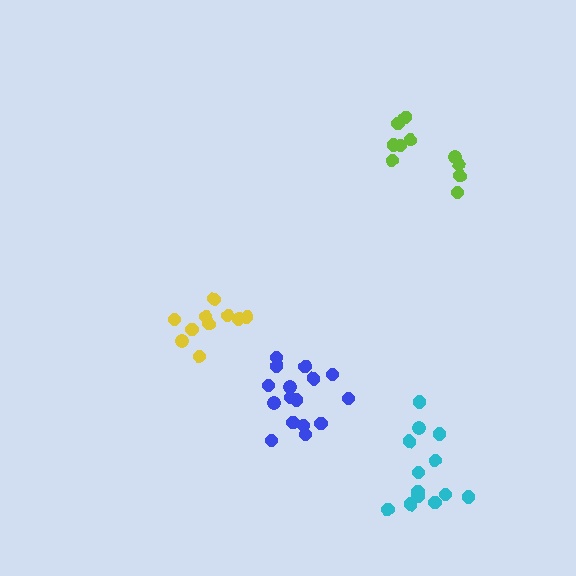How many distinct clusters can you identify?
There are 4 distinct clusters.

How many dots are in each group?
Group 1: 16 dots, Group 2: 10 dots, Group 3: 10 dots, Group 4: 13 dots (49 total).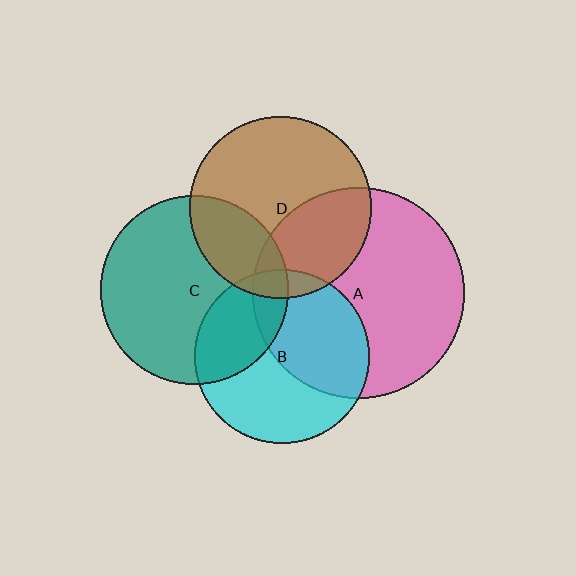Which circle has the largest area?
Circle A (pink).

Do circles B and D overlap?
Yes.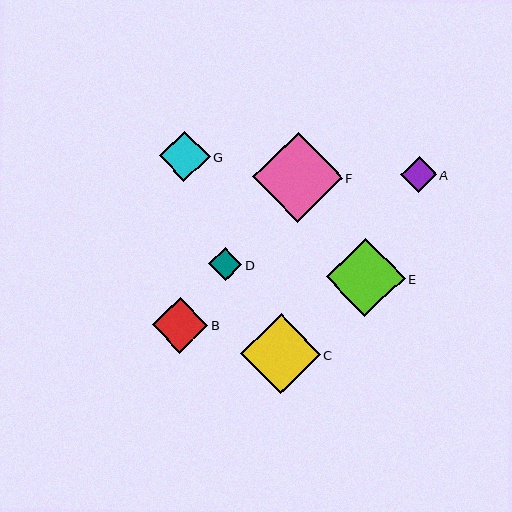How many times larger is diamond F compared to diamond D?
Diamond F is approximately 2.7 times the size of diamond D.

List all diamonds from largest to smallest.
From largest to smallest: F, C, E, B, G, A, D.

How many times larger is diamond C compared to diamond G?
Diamond C is approximately 1.6 times the size of diamond G.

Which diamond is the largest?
Diamond F is the largest with a size of approximately 90 pixels.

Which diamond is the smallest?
Diamond D is the smallest with a size of approximately 34 pixels.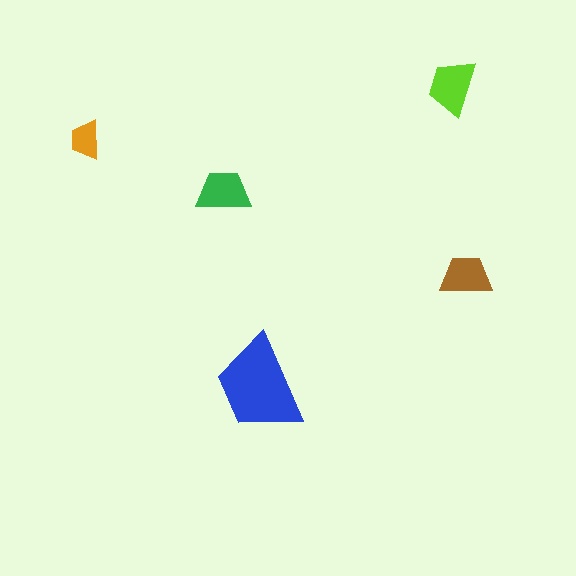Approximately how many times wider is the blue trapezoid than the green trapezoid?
About 2 times wider.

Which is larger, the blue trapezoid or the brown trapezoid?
The blue one.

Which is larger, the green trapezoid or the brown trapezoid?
The green one.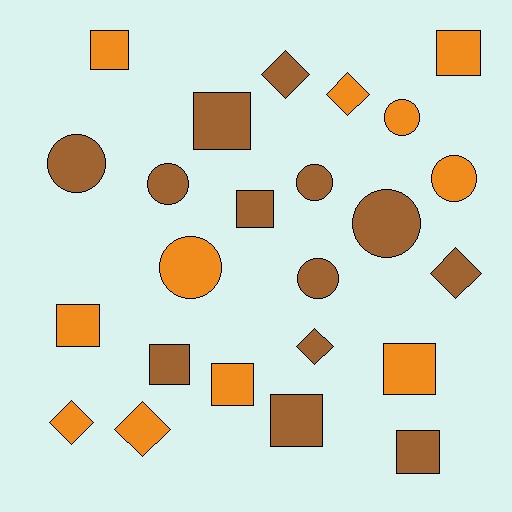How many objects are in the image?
There are 24 objects.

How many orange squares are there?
There are 5 orange squares.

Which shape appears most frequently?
Square, with 10 objects.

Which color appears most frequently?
Brown, with 13 objects.